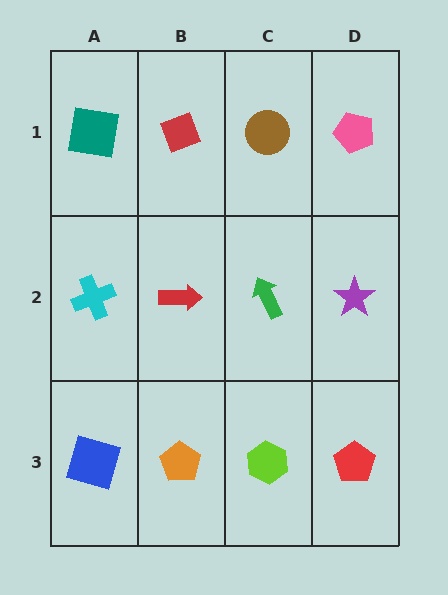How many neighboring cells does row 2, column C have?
4.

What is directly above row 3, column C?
A green arrow.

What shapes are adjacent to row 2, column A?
A teal square (row 1, column A), a blue square (row 3, column A), a red arrow (row 2, column B).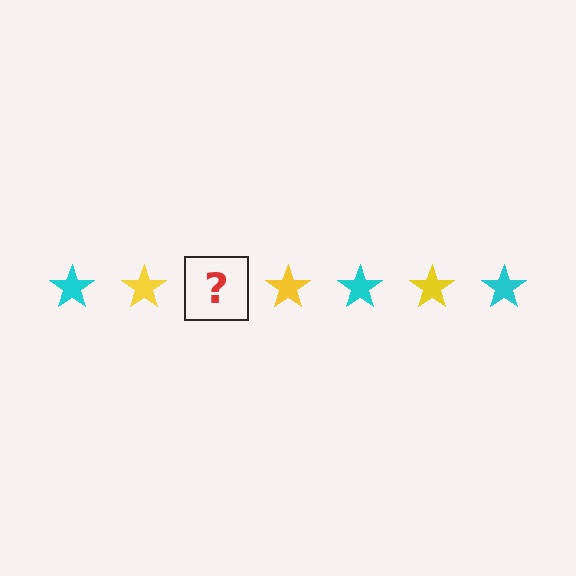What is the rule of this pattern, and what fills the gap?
The rule is that the pattern cycles through cyan, yellow stars. The gap should be filled with a cyan star.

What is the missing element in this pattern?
The missing element is a cyan star.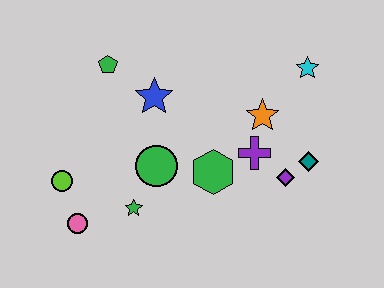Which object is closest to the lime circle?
The pink circle is closest to the lime circle.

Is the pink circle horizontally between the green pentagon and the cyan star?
No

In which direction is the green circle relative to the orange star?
The green circle is to the left of the orange star.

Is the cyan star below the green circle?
No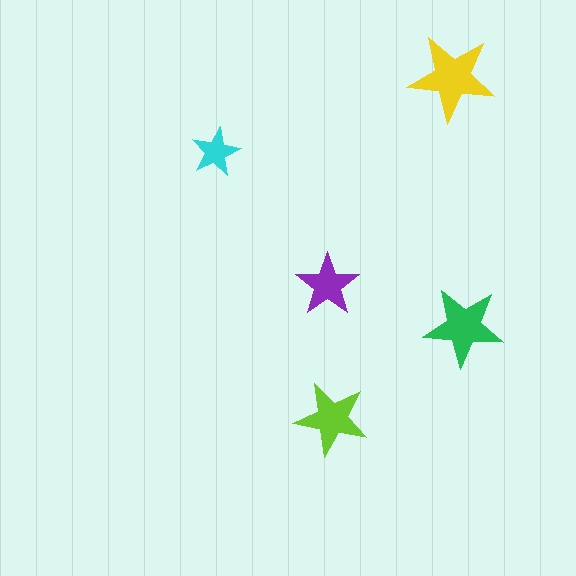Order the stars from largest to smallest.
the yellow one, the green one, the lime one, the purple one, the cyan one.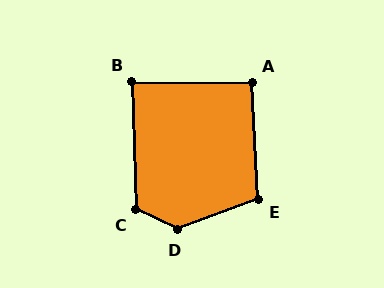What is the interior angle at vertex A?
Approximately 93 degrees (approximately right).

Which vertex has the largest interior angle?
D, at approximately 135 degrees.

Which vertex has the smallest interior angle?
B, at approximately 88 degrees.